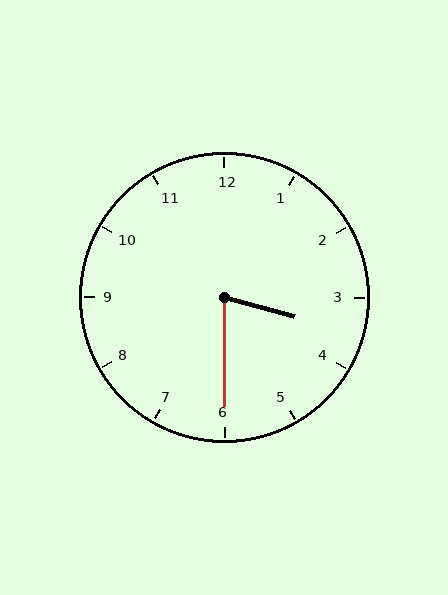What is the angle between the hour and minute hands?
Approximately 75 degrees.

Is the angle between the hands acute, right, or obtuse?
It is acute.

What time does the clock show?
3:30.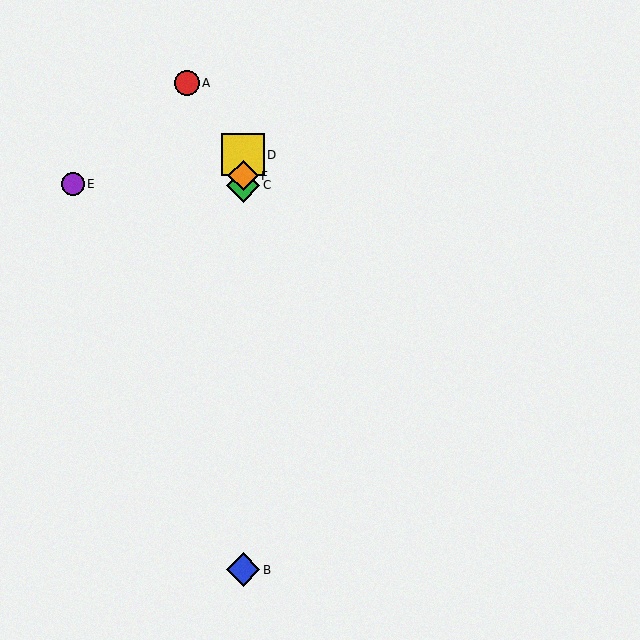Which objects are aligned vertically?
Objects B, C, D, F are aligned vertically.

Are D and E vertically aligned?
No, D is at x≈243 and E is at x≈73.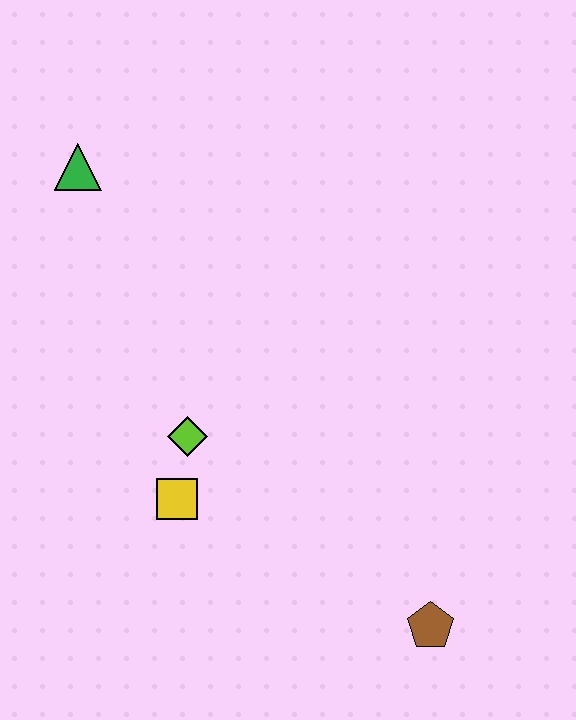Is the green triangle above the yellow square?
Yes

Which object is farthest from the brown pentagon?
The green triangle is farthest from the brown pentagon.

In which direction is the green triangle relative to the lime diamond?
The green triangle is above the lime diamond.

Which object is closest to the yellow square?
The lime diamond is closest to the yellow square.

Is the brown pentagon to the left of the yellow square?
No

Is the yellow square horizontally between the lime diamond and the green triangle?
Yes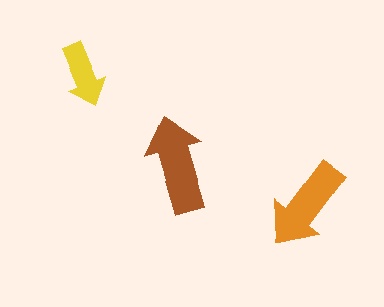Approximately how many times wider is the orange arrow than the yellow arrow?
About 1.5 times wider.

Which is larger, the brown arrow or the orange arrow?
The brown one.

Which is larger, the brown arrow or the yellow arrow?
The brown one.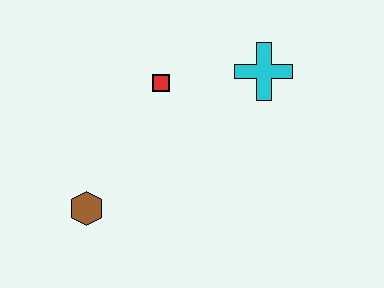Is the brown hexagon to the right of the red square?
No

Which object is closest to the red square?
The cyan cross is closest to the red square.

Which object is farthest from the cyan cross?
The brown hexagon is farthest from the cyan cross.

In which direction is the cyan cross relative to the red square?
The cyan cross is to the right of the red square.